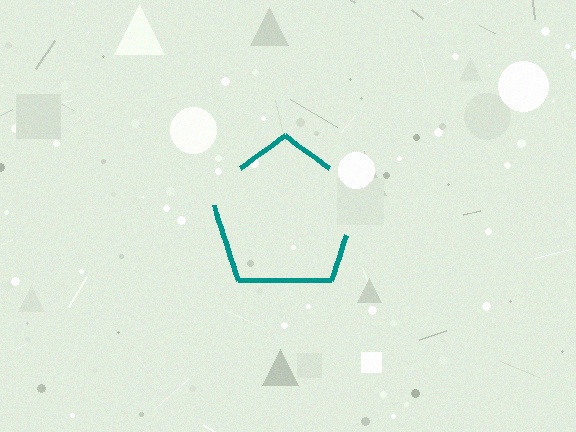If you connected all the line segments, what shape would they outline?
They would outline a pentagon.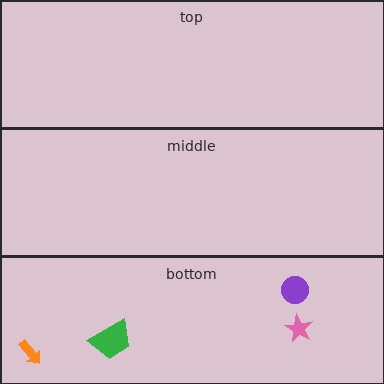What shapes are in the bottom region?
The orange arrow, the purple circle, the green trapezoid, the pink star.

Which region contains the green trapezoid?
The bottom region.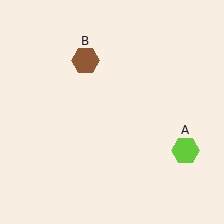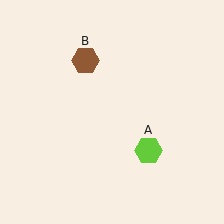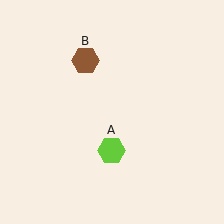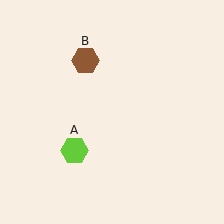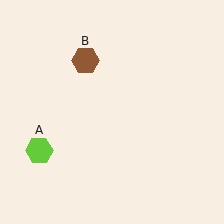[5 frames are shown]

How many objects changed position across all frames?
1 object changed position: lime hexagon (object A).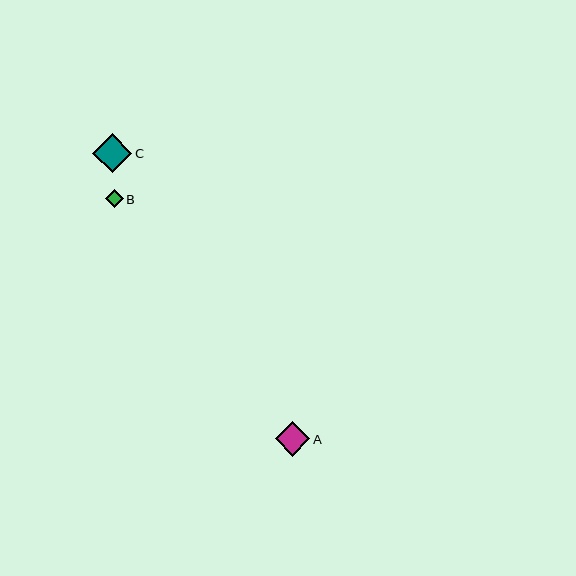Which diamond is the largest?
Diamond C is the largest with a size of approximately 39 pixels.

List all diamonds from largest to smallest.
From largest to smallest: C, A, B.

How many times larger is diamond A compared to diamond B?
Diamond A is approximately 1.9 times the size of diamond B.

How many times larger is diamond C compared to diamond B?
Diamond C is approximately 2.2 times the size of diamond B.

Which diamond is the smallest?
Diamond B is the smallest with a size of approximately 18 pixels.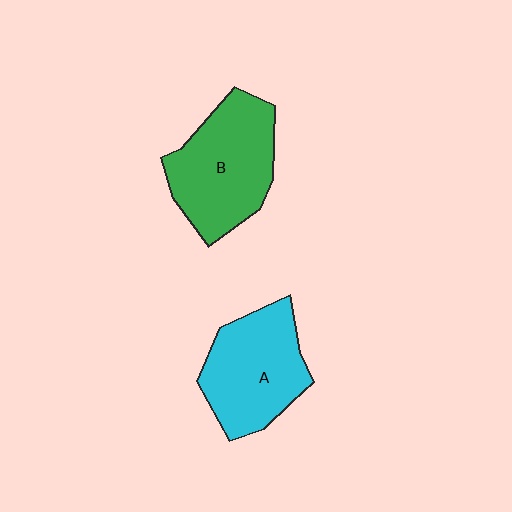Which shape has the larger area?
Shape B (green).